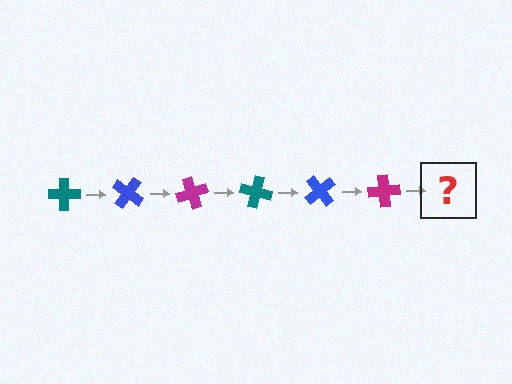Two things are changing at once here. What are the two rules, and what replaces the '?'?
The two rules are that it rotates 35 degrees each step and the color cycles through teal, blue, and magenta. The '?' should be a teal cross, rotated 210 degrees from the start.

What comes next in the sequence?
The next element should be a teal cross, rotated 210 degrees from the start.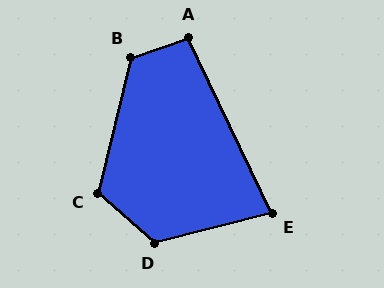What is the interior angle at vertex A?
Approximately 97 degrees (obtuse).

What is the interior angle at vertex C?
Approximately 118 degrees (obtuse).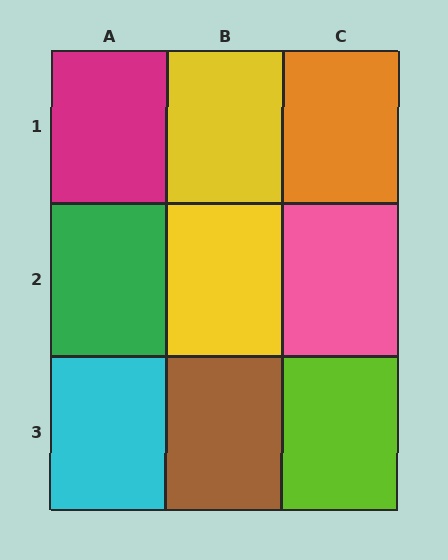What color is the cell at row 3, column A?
Cyan.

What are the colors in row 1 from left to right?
Magenta, yellow, orange.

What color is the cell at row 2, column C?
Pink.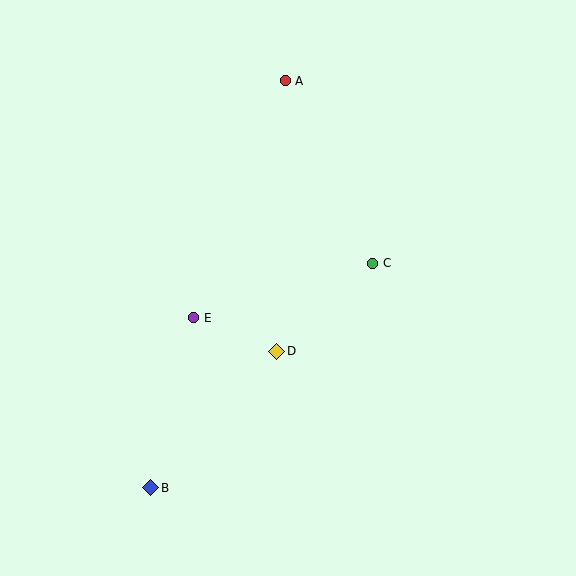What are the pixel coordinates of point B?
Point B is at (150, 488).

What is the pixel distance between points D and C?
The distance between D and C is 131 pixels.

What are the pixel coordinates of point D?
Point D is at (277, 351).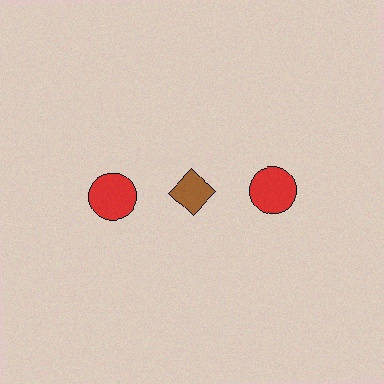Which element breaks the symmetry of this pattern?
The brown diamond in the top row, second from left column breaks the symmetry. All other shapes are red circles.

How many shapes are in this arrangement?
There are 3 shapes arranged in a grid pattern.